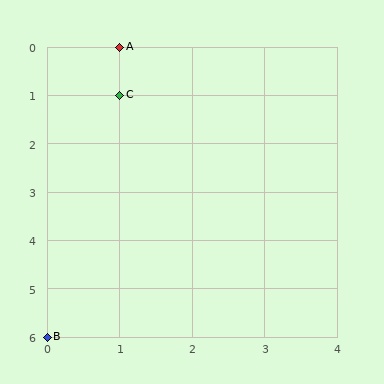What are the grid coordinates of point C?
Point C is at grid coordinates (1, 1).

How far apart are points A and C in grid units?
Points A and C are 1 row apart.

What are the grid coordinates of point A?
Point A is at grid coordinates (1, 0).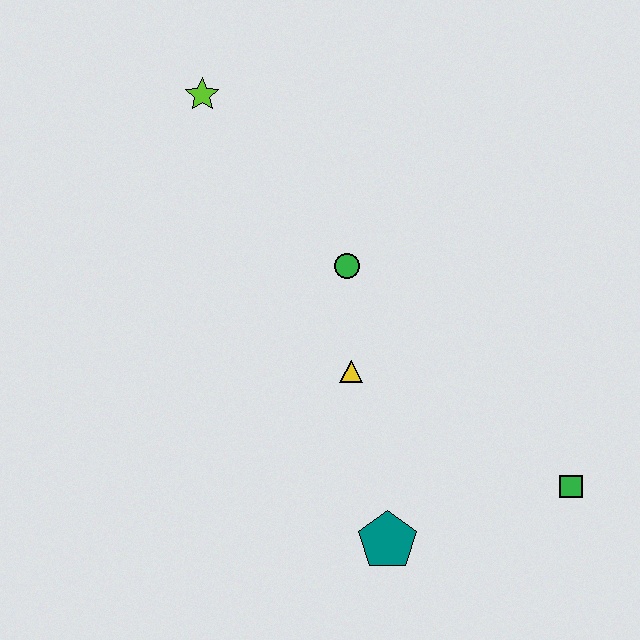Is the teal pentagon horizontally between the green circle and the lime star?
No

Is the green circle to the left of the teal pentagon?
Yes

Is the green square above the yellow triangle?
No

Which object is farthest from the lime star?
The green square is farthest from the lime star.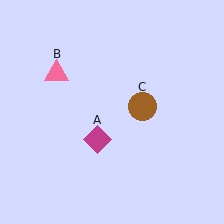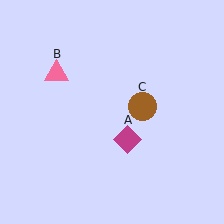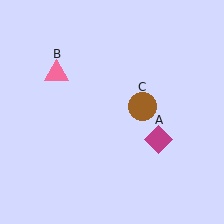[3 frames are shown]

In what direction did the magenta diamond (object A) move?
The magenta diamond (object A) moved right.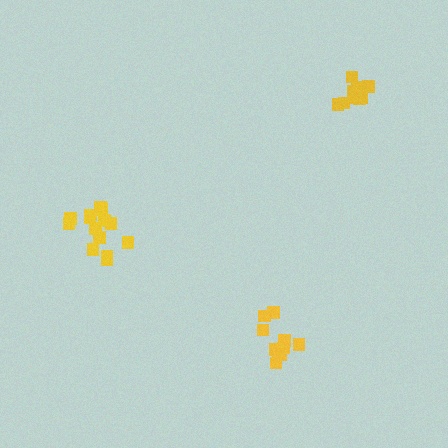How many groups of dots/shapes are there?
There are 3 groups.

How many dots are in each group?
Group 1: 14 dots, Group 2: 9 dots, Group 3: 10 dots (33 total).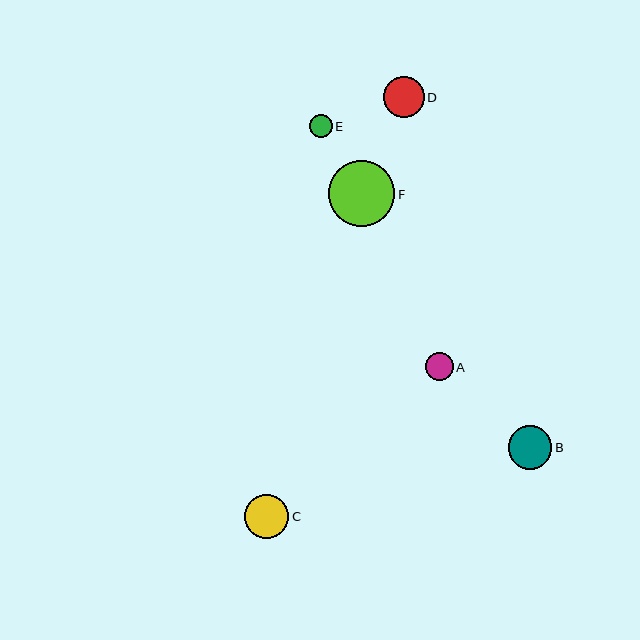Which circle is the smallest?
Circle E is the smallest with a size of approximately 23 pixels.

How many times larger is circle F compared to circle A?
Circle F is approximately 2.3 times the size of circle A.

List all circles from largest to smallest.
From largest to smallest: F, C, B, D, A, E.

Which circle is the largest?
Circle F is the largest with a size of approximately 66 pixels.